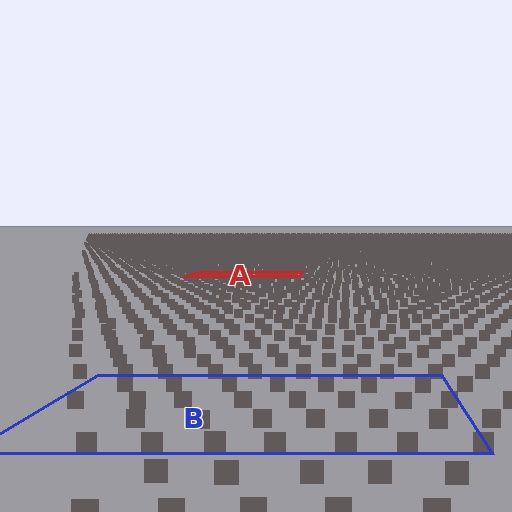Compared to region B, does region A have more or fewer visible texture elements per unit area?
Region A has more texture elements per unit area — they are packed more densely because it is farther away.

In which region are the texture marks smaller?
The texture marks are smaller in region A, because it is farther away.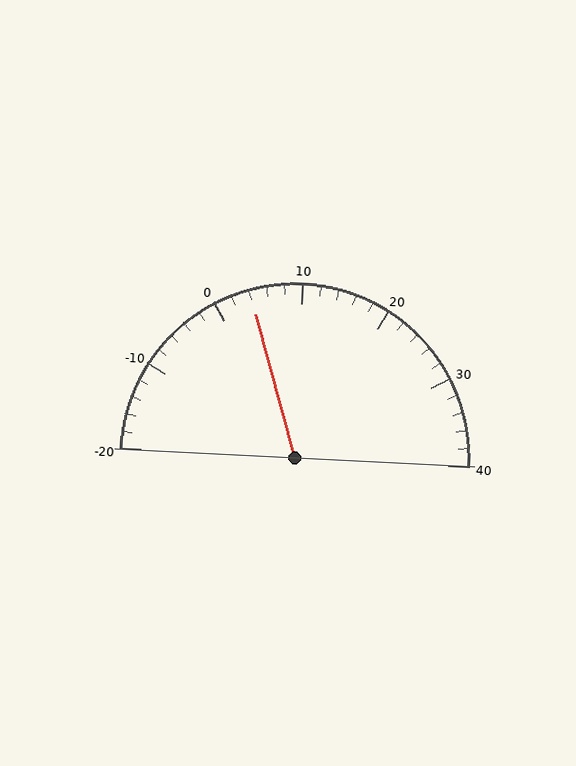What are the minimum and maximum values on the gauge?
The gauge ranges from -20 to 40.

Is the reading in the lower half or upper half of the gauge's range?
The reading is in the lower half of the range (-20 to 40).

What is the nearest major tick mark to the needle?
The nearest major tick mark is 0.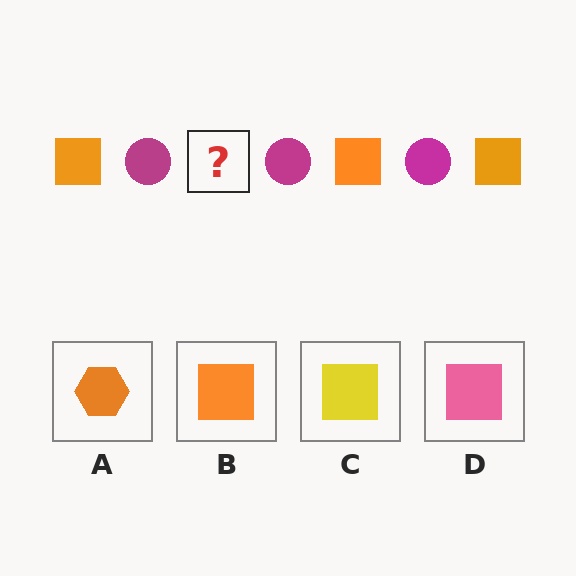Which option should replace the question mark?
Option B.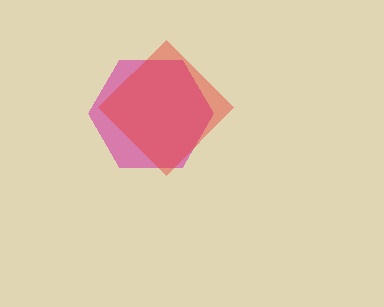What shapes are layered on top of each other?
The layered shapes are: a magenta hexagon, a red diamond.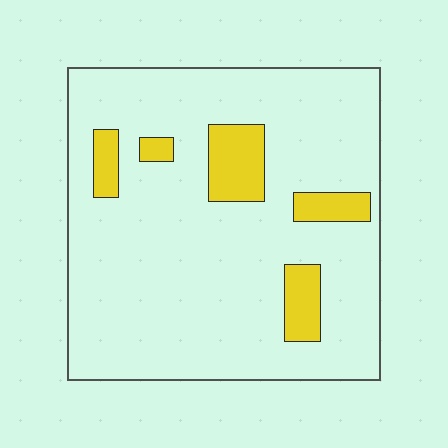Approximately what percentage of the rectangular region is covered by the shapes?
Approximately 15%.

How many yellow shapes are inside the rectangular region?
5.